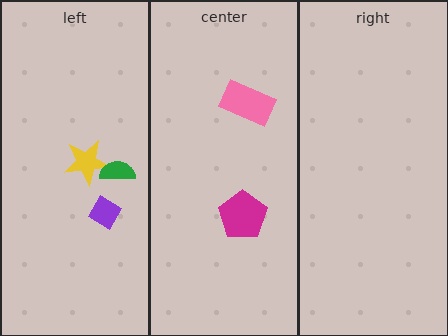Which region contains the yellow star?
The left region.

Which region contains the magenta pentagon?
The center region.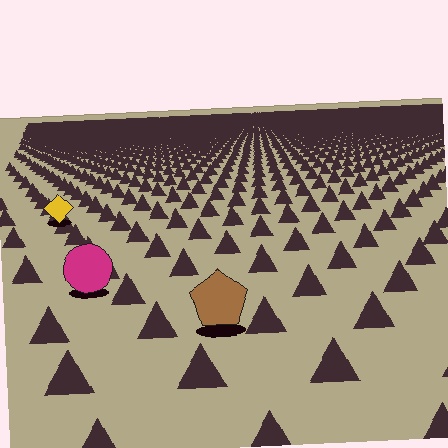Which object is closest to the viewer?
The brown pentagon is closest. The texture marks near it are larger and more spread out.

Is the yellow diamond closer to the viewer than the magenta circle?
No. The magenta circle is closer — you can tell from the texture gradient: the ground texture is coarser near it.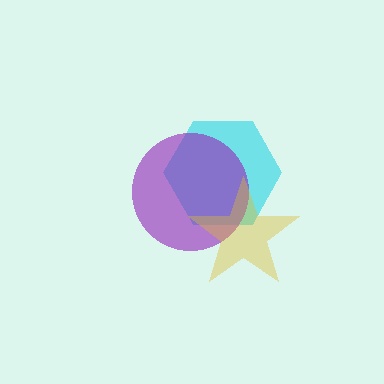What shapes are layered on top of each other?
The layered shapes are: a cyan hexagon, a purple circle, a yellow star.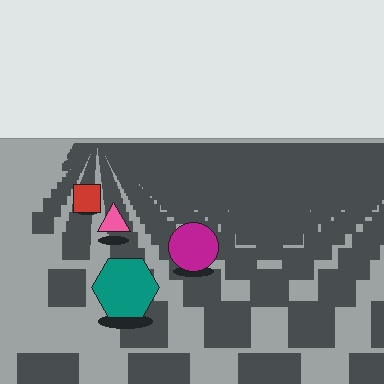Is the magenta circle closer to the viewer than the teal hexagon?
No. The teal hexagon is closer — you can tell from the texture gradient: the ground texture is coarser near it.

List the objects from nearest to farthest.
From nearest to farthest: the teal hexagon, the magenta circle, the pink triangle, the red square.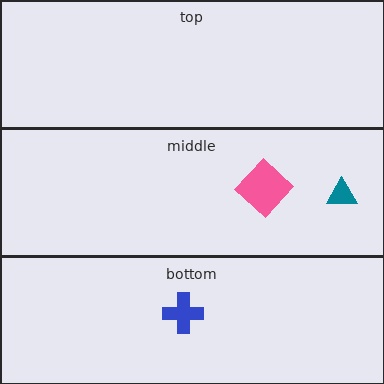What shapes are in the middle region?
The teal triangle, the pink diamond.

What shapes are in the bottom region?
The blue cross.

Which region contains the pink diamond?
The middle region.